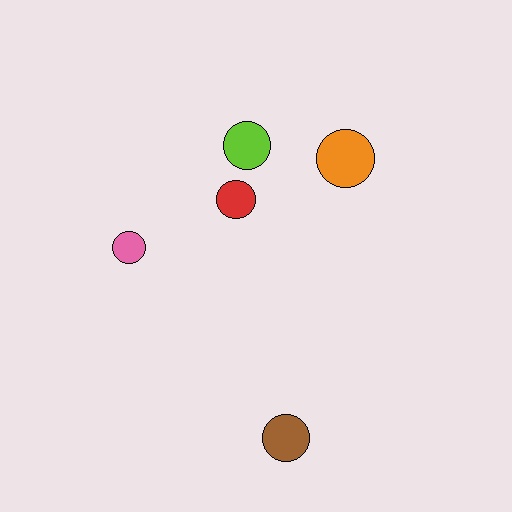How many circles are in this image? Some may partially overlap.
There are 5 circles.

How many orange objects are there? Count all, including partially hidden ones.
There is 1 orange object.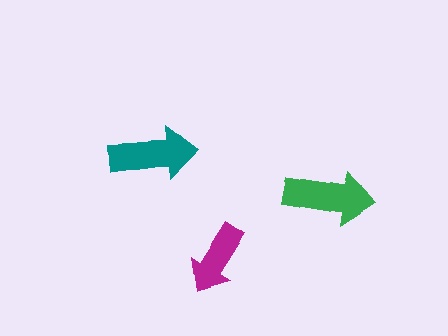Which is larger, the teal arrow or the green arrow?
The green one.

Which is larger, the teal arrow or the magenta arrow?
The teal one.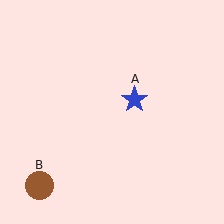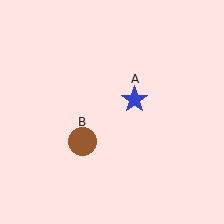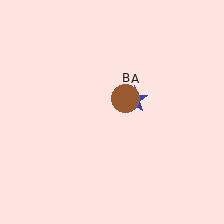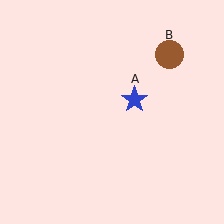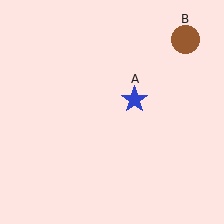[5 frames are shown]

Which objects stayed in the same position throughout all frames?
Blue star (object A) remained stationary.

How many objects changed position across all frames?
1 object changed position: brown circle (object B).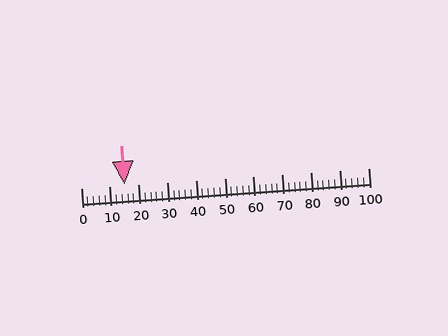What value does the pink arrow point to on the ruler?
The pink arrow points to approximately 15.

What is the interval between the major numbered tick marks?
The major tick marks are spaced 10 units apart.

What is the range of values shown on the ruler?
The ruler shows values from 0 to 100.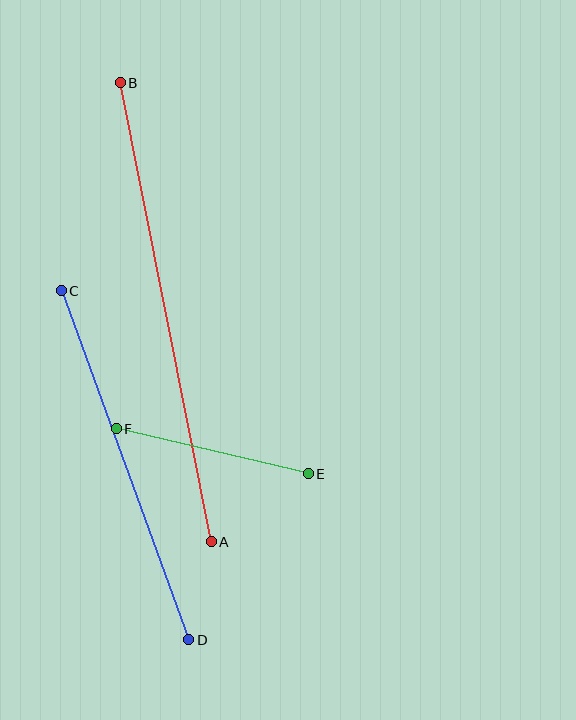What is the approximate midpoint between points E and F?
The midpoint is at approximately (212, 451) pixels.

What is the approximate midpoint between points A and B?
The midpoint is at approximately (166, 312) pixels.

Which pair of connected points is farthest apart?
Points A and B are farthest apart.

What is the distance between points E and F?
The distance is approximately 197 pixels.